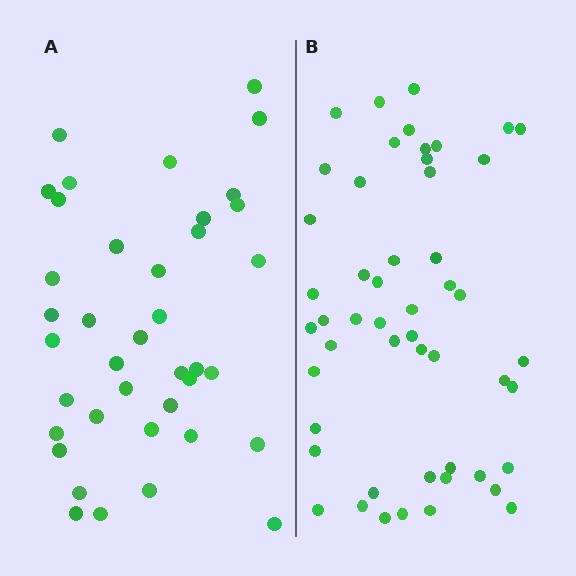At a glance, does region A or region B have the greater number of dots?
Region B (the right region) has more dots.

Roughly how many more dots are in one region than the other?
Region B has roughly 12 or so more dots than region A.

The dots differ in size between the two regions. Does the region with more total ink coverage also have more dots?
No. Region A has more total ink coverage because its dots are larger, but region B actually contains more individual dots. Total area can be misleading — the number of items is what matters here.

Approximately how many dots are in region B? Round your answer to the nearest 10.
About 50 dots. (The exact count is 51, which rounds to 50.)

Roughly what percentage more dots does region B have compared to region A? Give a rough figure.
About 30% more.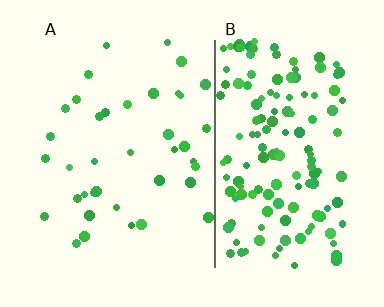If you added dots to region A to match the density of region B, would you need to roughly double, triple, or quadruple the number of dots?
Approximately quadruple.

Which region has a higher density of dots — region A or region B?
B (the right).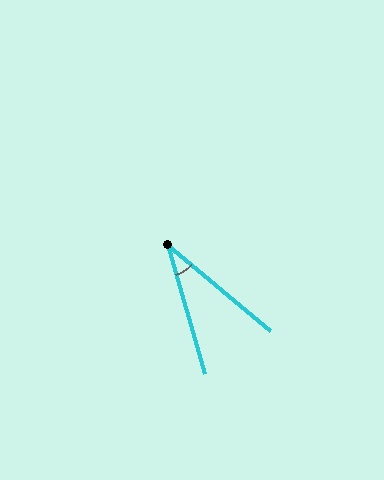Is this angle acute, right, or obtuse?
It is acute.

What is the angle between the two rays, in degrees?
Approximately 34 degrees.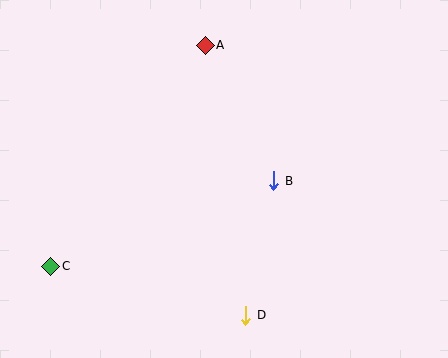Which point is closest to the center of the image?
Point B at (274, 181) is closest to the center.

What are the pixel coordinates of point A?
Point A is at (205, 45).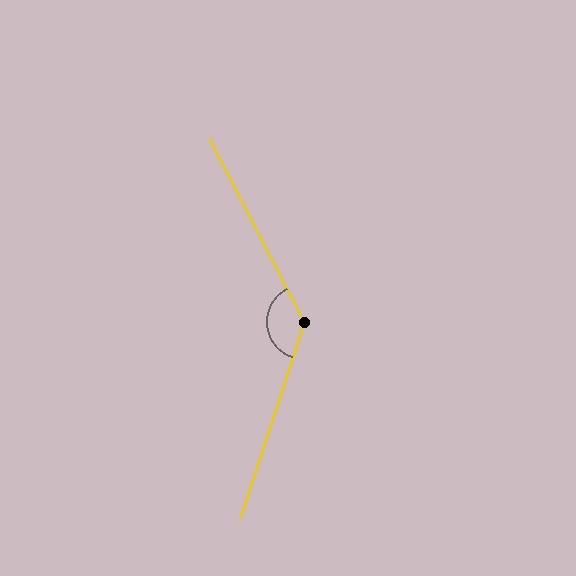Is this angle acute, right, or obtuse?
It is obtuse.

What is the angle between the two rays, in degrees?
Approximately 135 degrees.